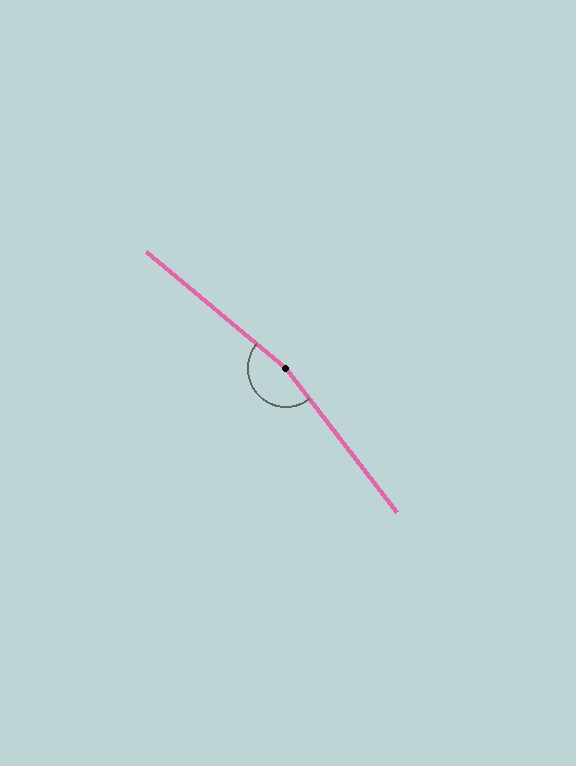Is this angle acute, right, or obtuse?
It is obtuse.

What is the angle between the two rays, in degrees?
Approximately 168 degrees.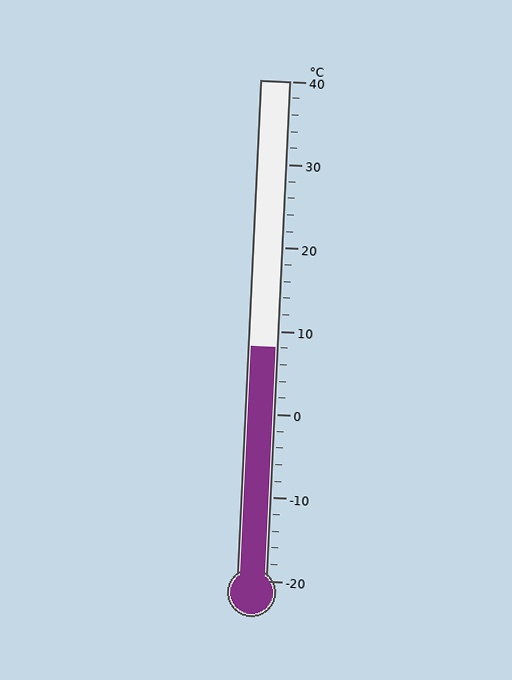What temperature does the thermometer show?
The thermometer shows approximately 8°C.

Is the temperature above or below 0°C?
The temperature is above 0°C.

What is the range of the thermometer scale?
The thermometer scale ranges from -20°C to 40°C.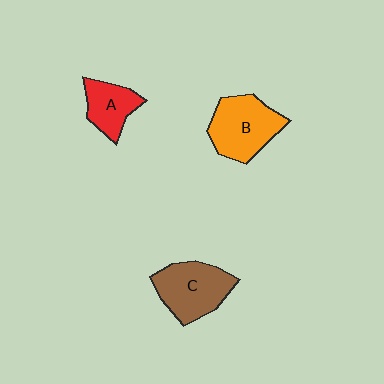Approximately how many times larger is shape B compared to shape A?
Approximately 1.6 times.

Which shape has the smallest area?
Shape A (red).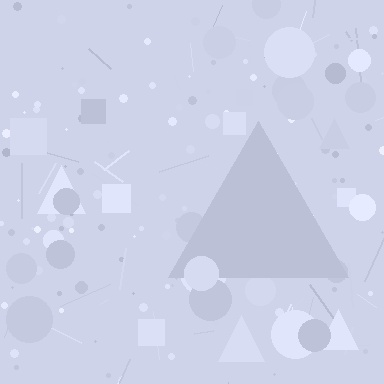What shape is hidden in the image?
A triangle is hidden in the image.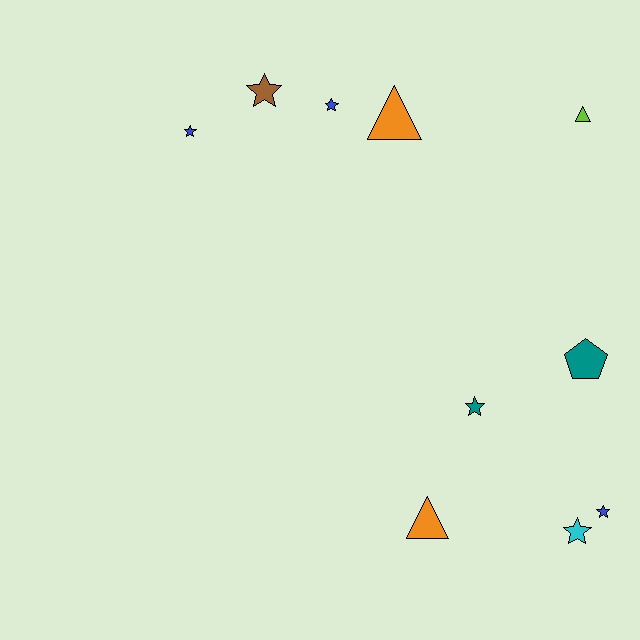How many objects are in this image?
There are 10 objects.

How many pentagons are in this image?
There is 1 pentagon.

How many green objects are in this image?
There are no green objects.